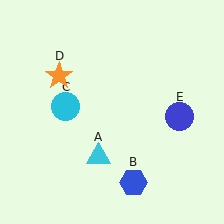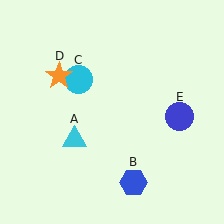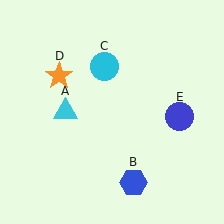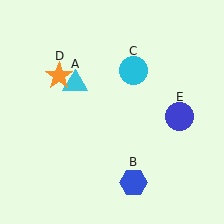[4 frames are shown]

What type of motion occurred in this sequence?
The cyan triangle (object A), cyan circle (object C) rotated clockwise around the center of the scene.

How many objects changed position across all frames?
2 objects changed position: cyan triangle (object A), cyan circle (object C).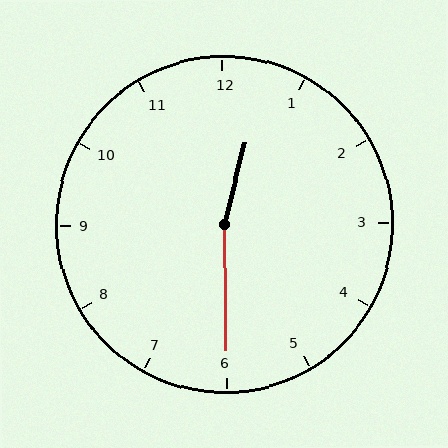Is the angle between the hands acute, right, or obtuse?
It is obtuse.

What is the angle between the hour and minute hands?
Approximately 165 degrees.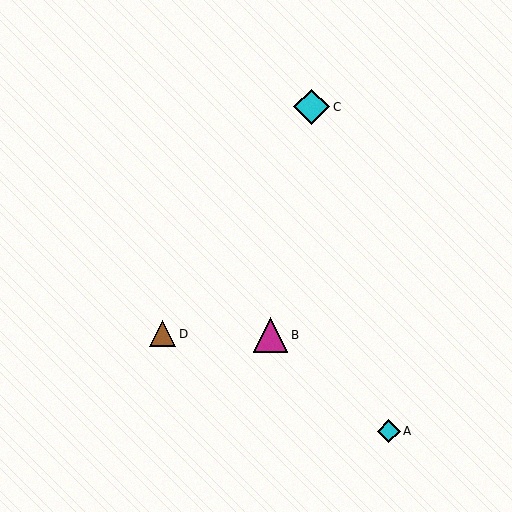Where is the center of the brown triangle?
The center of the brown triangle is at (163, 334).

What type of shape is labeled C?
Shape C is a cyan diamond.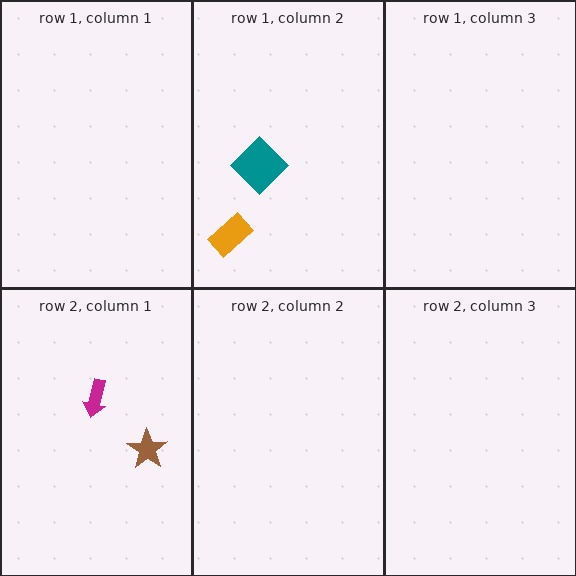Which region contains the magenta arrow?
The row 2, column 1 region.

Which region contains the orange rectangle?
The row 1, column 2 region.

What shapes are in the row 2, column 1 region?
The brown star, the magenta arrow.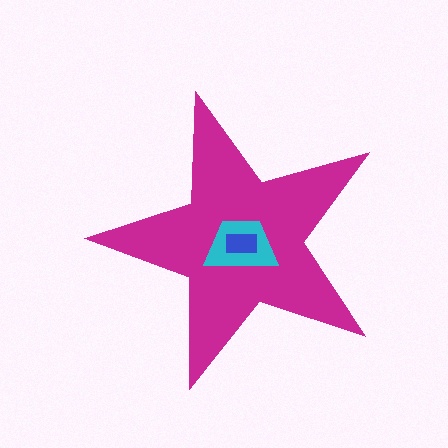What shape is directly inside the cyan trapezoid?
The blue rectangle.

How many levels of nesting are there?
3.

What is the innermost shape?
The blue rectangle.